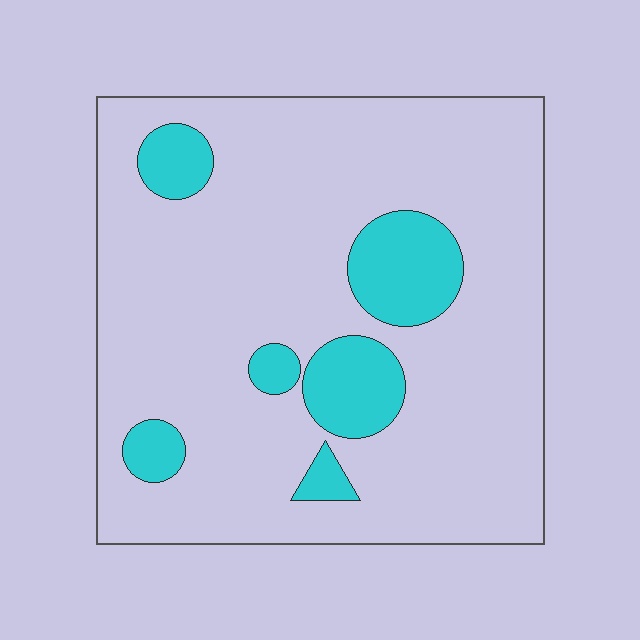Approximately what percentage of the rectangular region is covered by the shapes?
Approximately 15%.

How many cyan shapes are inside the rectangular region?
6.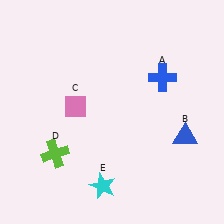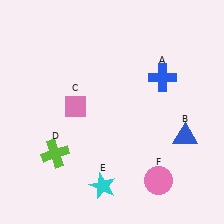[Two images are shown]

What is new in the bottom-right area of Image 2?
A pink circle (F) was added in the bottom-right area of Image 2.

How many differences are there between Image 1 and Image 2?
There is 1 difference between the two images.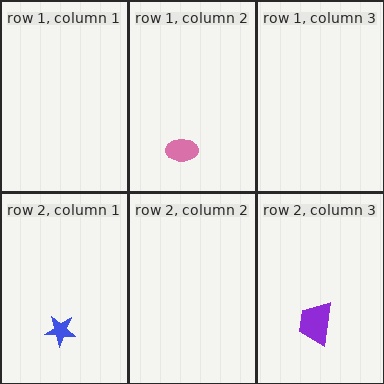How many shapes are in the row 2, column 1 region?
1.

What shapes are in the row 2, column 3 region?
The purple trapezoid.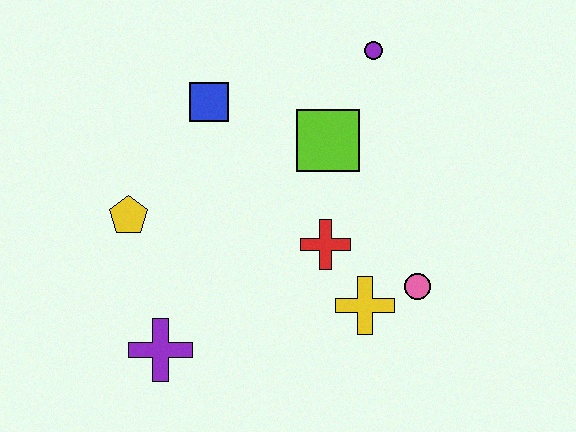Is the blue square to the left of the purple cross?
No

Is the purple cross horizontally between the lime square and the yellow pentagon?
Yes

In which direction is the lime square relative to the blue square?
The lime square is to the right of the blue square.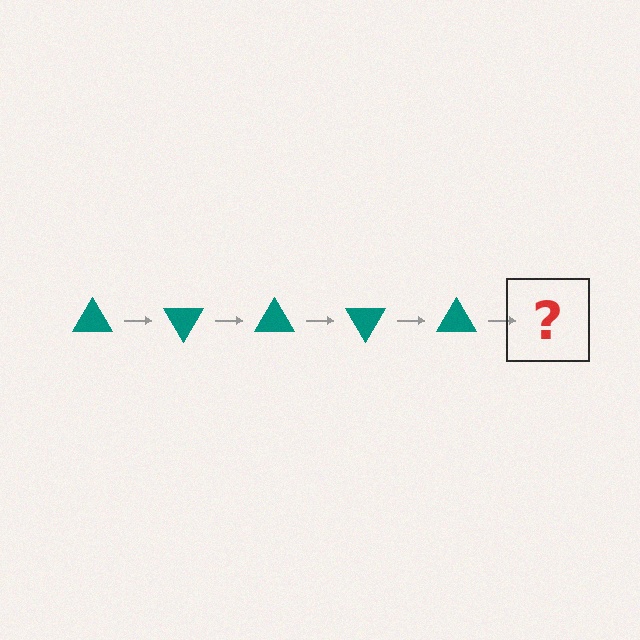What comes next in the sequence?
The next element should be a teal triangle rotated 300 degrees.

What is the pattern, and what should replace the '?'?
The pattern is that the triangle rotates 60 degrees each step. The '?' should be a teal triangle rotated 300 degrees.